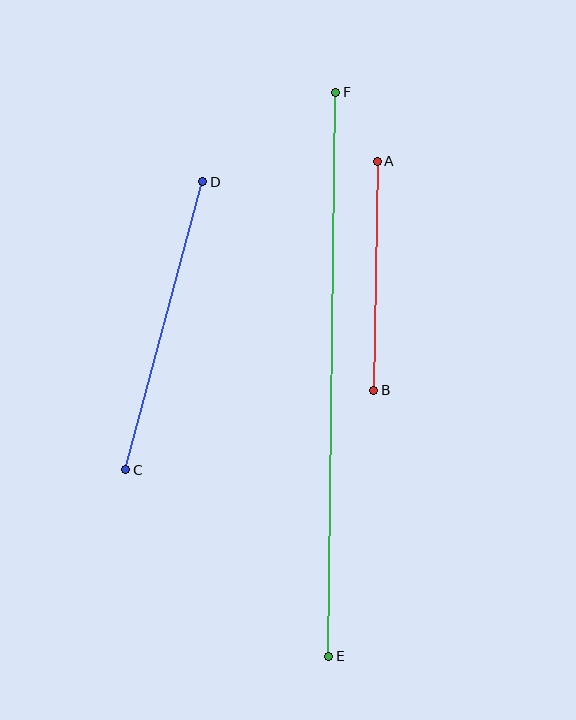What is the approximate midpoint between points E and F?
The midpoint is at approximately (332, 374) pixels.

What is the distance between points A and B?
The distance is approximately 229 pixels.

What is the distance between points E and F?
The distance is approximately 564 pixels.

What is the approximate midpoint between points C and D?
The midpoint is at approximately (164, 326) pixels.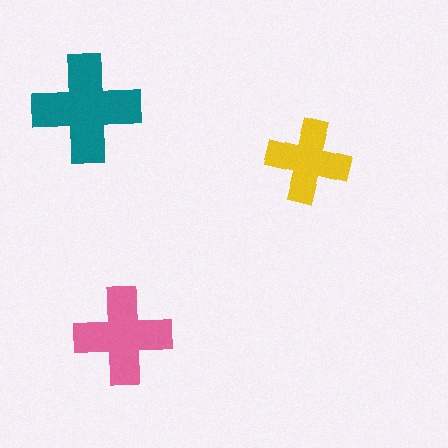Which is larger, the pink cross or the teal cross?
The teal one.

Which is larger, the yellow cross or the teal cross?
The teal one.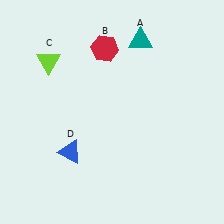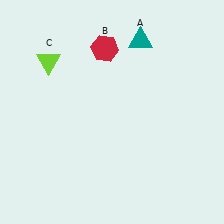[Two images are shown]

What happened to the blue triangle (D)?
The blue triangle (D) was removed in Image 2. It was in the bottom-left area of Image 1.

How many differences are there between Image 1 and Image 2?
There is 1 difference between the two images.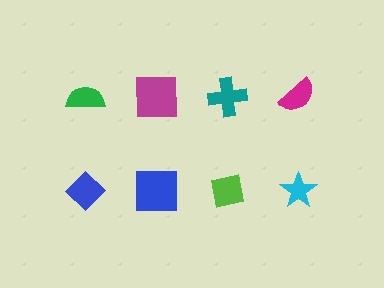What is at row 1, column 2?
A magenta square.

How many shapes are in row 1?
4 shapes.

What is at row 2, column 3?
A lime square.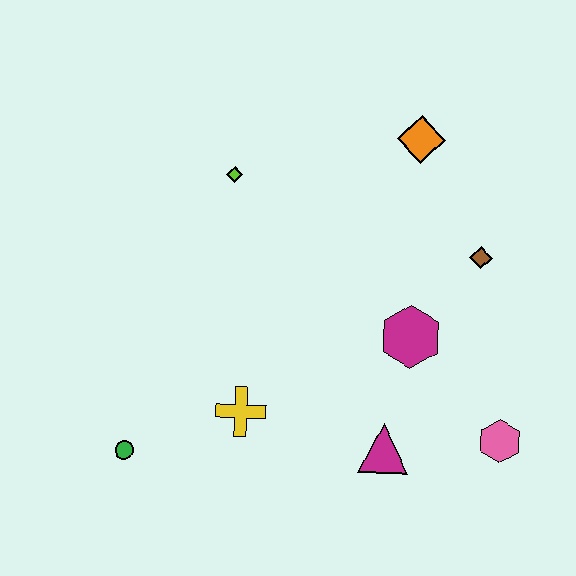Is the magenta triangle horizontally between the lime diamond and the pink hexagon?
Yes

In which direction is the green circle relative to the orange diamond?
The green circle is below the orange diamond.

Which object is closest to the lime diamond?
The orange diamond is closest to the lime diamond.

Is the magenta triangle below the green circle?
No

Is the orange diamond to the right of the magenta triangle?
Yes